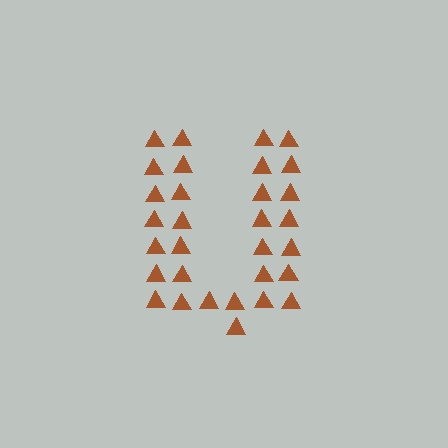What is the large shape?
The large shape is the letter U.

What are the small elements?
The small elements are triangles.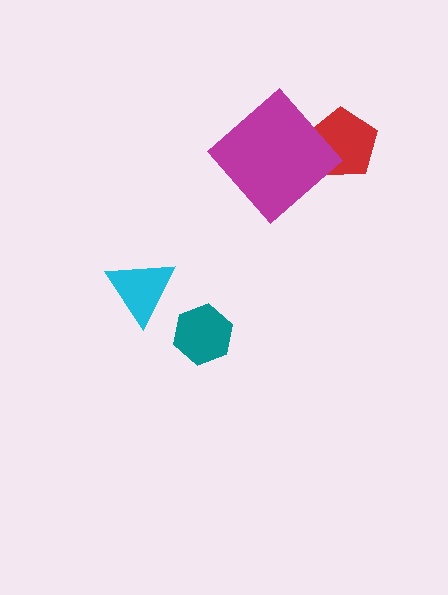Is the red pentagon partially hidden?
Yes, it is partially covered by another shape.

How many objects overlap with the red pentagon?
1 object overlaps with the red pentagon.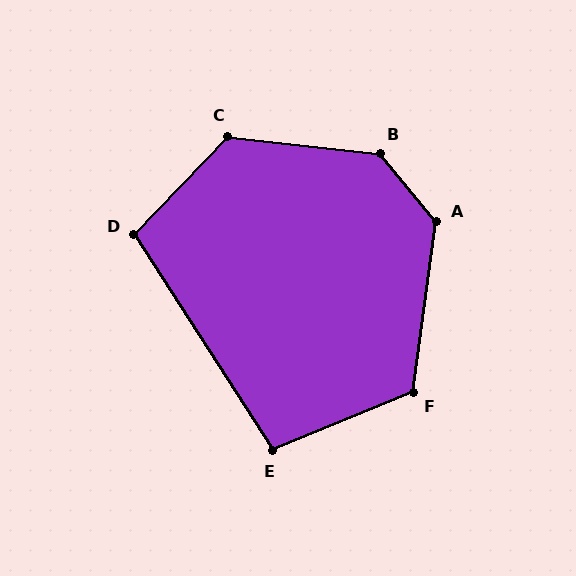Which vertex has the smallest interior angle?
E, at approximately 100 degrees.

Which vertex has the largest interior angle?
B, at approximately 136 degrees.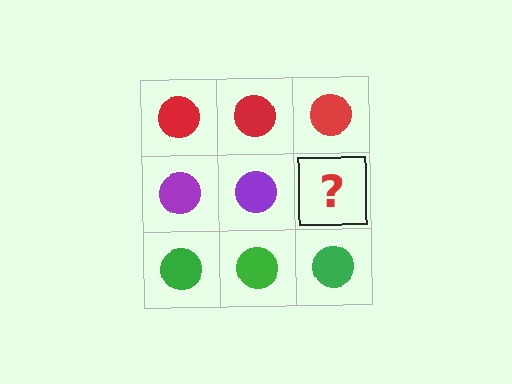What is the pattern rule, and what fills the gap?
The rule is that each row has a consistent color. The gap should be filled with a purple circle.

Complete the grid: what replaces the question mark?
The question mark should be replaced with a purple circle.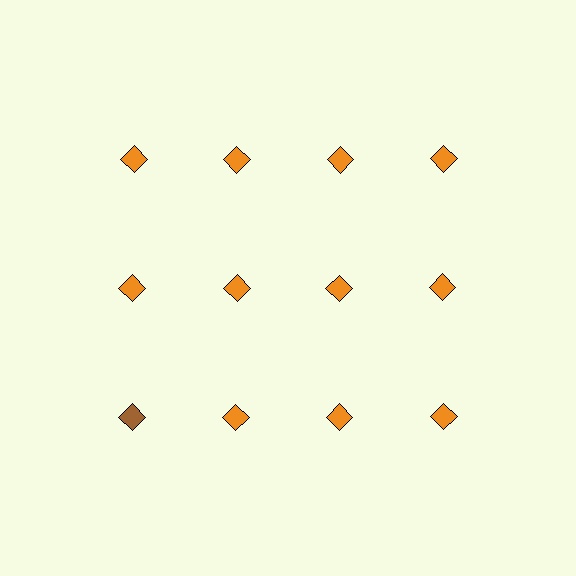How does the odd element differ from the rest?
It has a different color: brown instead of orange.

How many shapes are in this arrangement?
There are 12 shapes arranged in a grid pattern.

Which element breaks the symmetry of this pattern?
The brown diamond in the third row, leftmost column breaks the symmetry. All other shapes are orange diamonds.